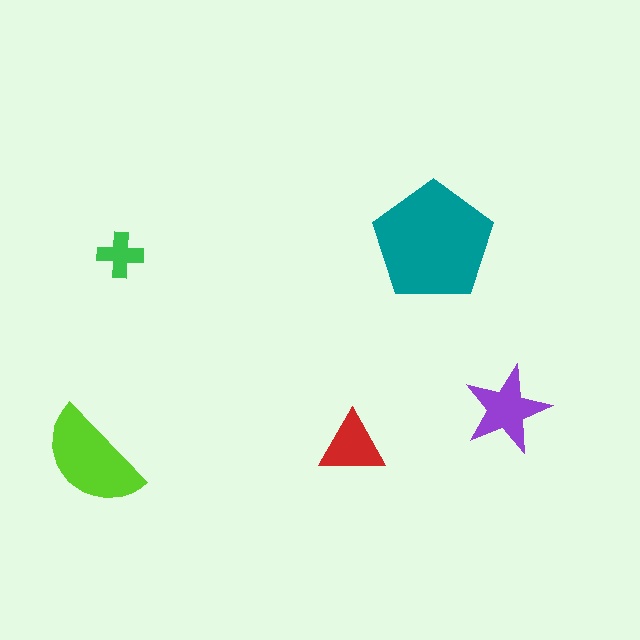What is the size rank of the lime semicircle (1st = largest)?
2nd.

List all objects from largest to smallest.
The teal pentagon, the lime semicircle, the purple star, the red triangle, the green cross.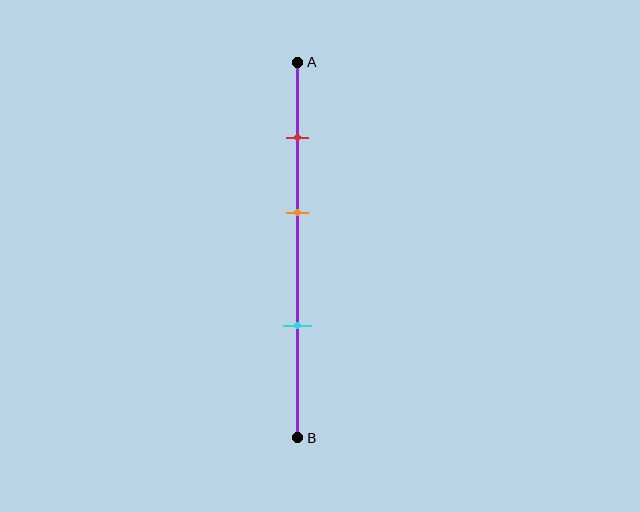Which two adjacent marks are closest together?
The red and orange marks are the closest adjacent pair.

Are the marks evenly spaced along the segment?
Yes, the marks are approximately evenly spaced.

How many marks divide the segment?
There are 3 marks dividing the segment.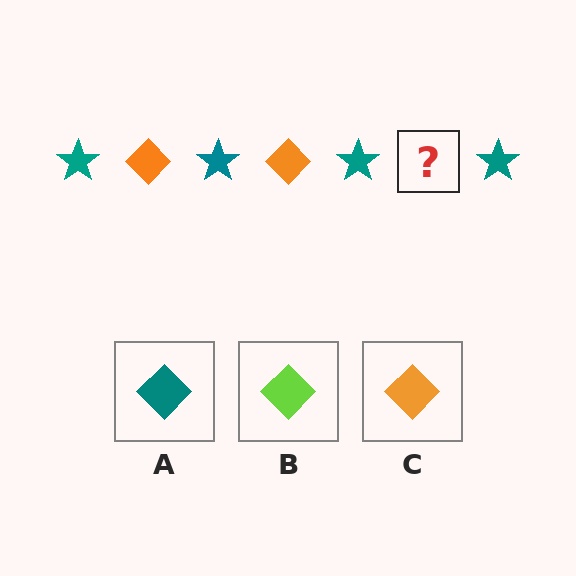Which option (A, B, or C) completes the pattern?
C.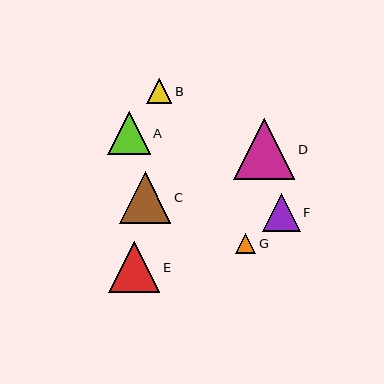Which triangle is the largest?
Triangle D is the largest with a size of approximately 61 pixels.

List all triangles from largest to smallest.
From largest to smallest: D, C, E, A, F, B, G.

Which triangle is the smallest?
Triangle G is the smallest with a size of approximately 20 pixels.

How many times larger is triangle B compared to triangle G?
Triangle B is approximately 1.2 times the size of triangle G.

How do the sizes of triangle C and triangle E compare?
Triangle C and triangle E are approximately the same size.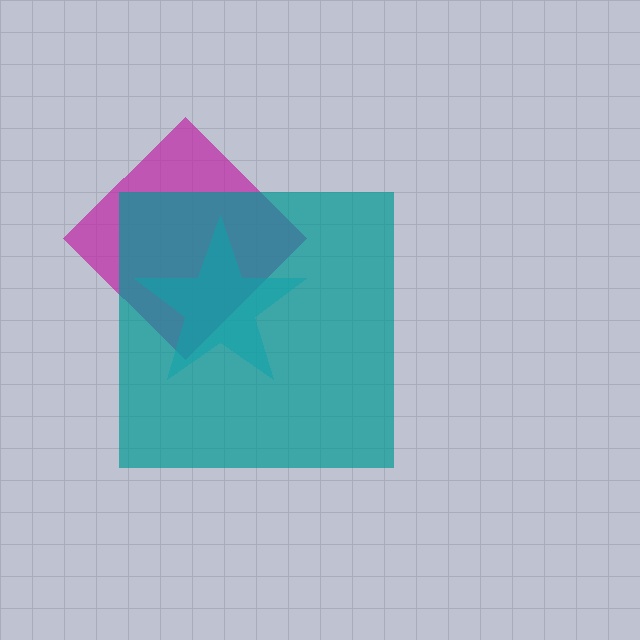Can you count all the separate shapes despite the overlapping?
Yes, there are 3 separate shapes.